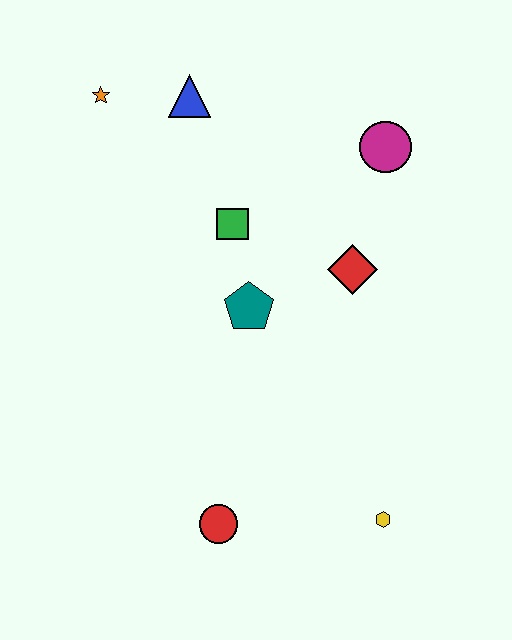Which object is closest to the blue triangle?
The orange star is closest to the blue triangle.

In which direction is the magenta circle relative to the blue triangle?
The magenta circle is to the right of the blue triangle.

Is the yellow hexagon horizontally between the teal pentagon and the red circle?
No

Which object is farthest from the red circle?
The orange star is farthest from the red circle.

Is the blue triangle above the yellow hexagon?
Yes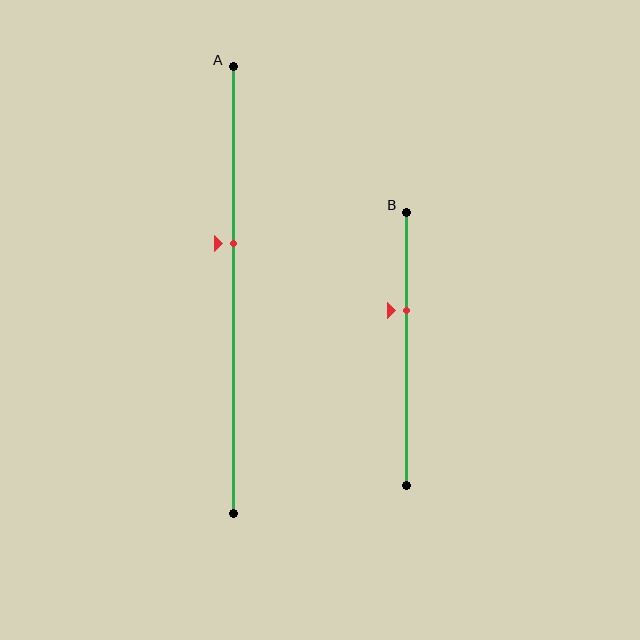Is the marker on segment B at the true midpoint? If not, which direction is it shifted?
No, the marker on segment B is shifted upward by about 14% of the segment length.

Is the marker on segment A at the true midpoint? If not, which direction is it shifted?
No, the marker on segment A is shifted upward by about 10% of the segment length.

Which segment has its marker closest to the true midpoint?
Segment A has its marker closest to the true midpoint.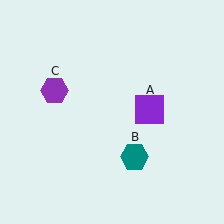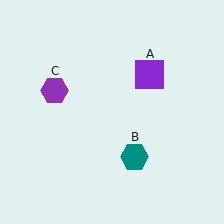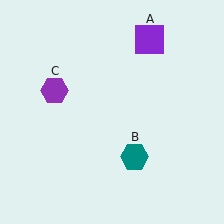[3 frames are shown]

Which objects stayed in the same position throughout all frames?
Teal hexagon (object B) and purple hexagon (object C) remained stationary.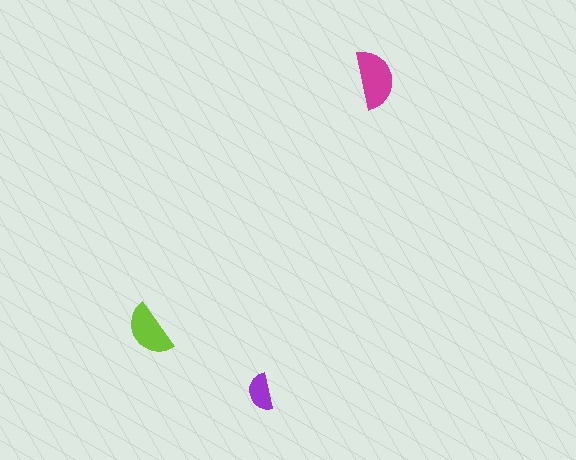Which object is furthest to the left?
The lime semicircle is leftmost.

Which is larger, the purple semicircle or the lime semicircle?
The lime one.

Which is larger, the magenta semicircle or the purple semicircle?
The magenta one.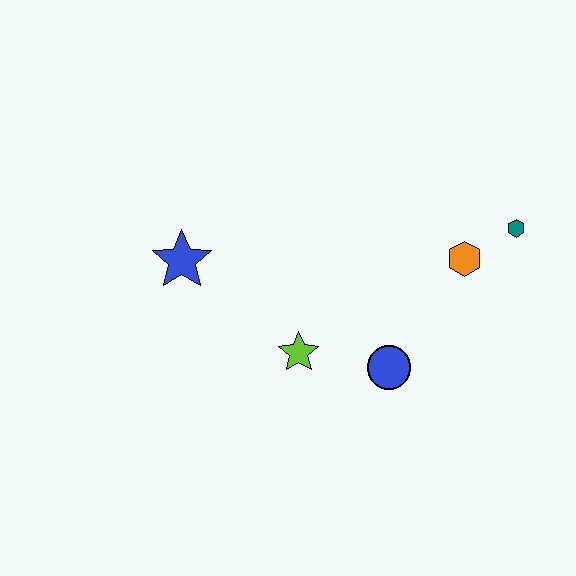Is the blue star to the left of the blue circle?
Yes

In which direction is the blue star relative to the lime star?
The blue star is to the left of the lime star.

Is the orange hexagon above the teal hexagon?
No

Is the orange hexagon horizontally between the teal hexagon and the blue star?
Yes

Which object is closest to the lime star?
The blue circle is closest to the lime star.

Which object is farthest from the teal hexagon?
The blue star is farthest from the teal hexagon.